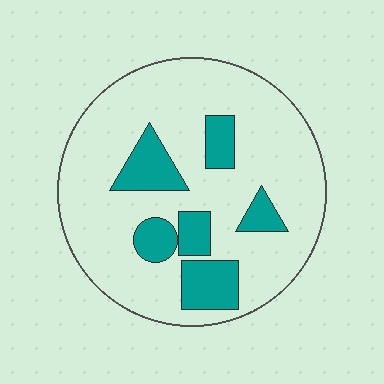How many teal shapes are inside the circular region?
6.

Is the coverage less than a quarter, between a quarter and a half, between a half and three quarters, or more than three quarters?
Less than a quarter.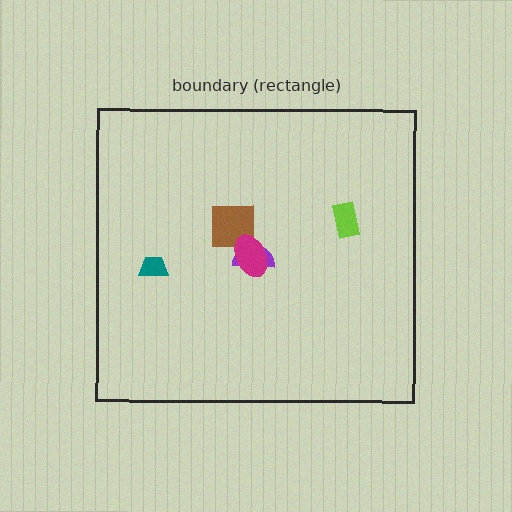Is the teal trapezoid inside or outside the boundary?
Inside.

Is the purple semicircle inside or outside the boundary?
Inside.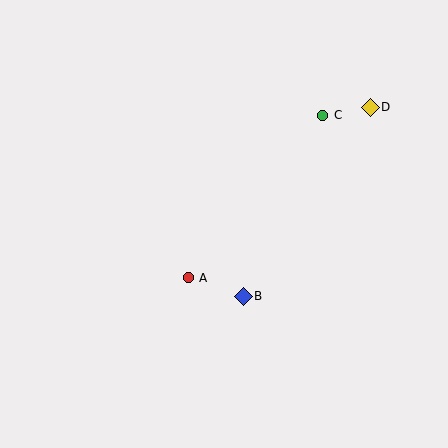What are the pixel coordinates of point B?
Point B is at (243, 296).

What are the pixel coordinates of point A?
Point A is at (188, 278).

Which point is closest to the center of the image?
Point A at (188, 278) is closest to the center.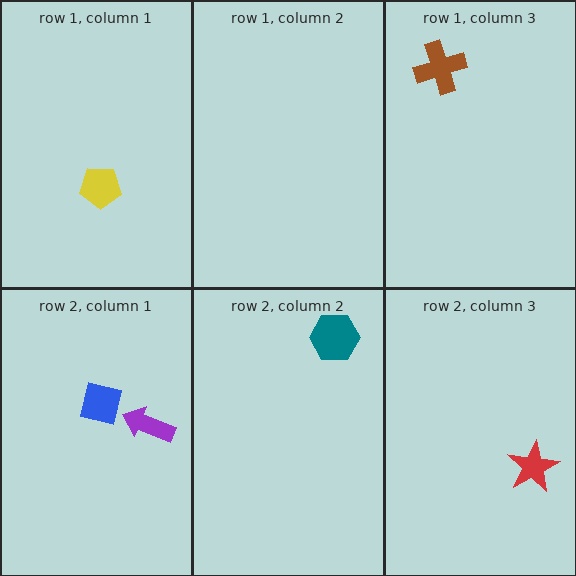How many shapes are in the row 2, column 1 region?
2.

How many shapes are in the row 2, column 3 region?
1.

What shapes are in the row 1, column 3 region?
The brown cross.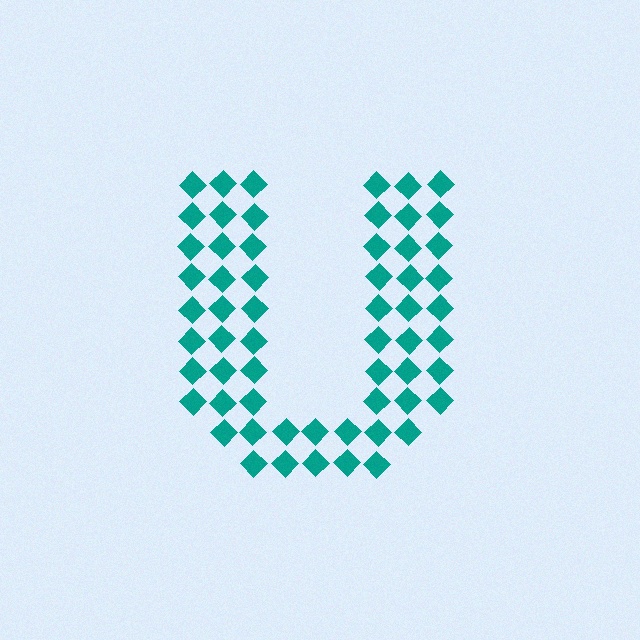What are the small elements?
The small elements are diamonds.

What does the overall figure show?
The overall figure shows the letter U.